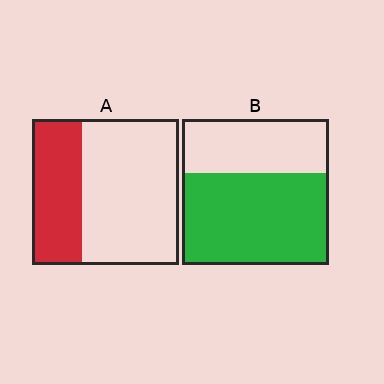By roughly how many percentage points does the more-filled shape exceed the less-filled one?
By roughly 30 percentage points (B over A).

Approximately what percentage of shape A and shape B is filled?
A is approximately 35% and B is approximately 65%.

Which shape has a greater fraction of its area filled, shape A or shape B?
Shape B.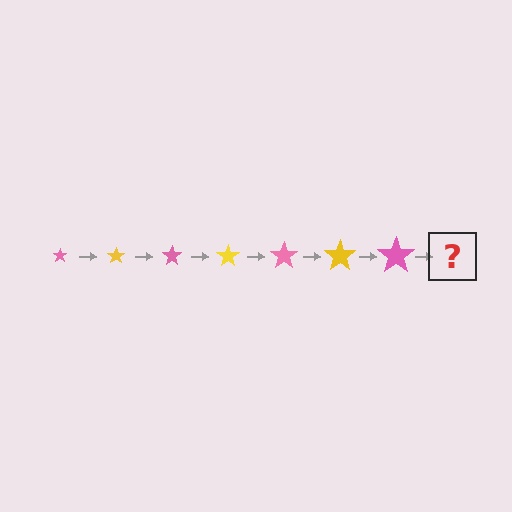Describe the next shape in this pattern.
It should be a yellow star, larger than the previous one.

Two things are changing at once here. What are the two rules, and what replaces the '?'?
The two rules are that the star grows larger each step and the color cycles through pink and yellow. The '?' should be a yellow star, larger than the previous one.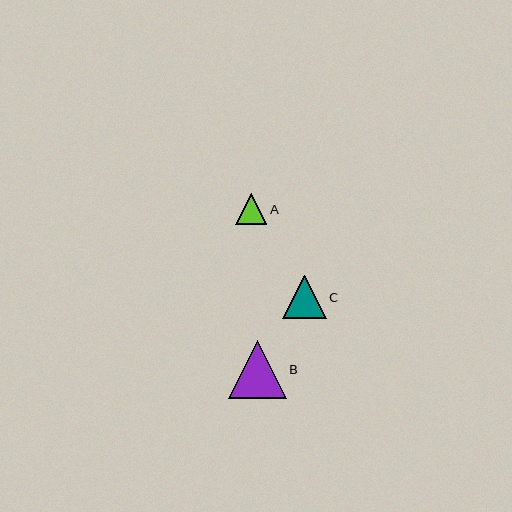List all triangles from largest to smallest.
From largest to smallest: B, C, A.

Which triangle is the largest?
Triangle B is the largest with a size of approximately 58 pixels.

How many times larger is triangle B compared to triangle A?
Triangle B is approximately 1.8 times the size of triangle A.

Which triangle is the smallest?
Triangle A is the smallest with a size of approximately 31 pixels.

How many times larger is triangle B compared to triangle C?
Triangle B is approximately 1.3 times the size of triangle C.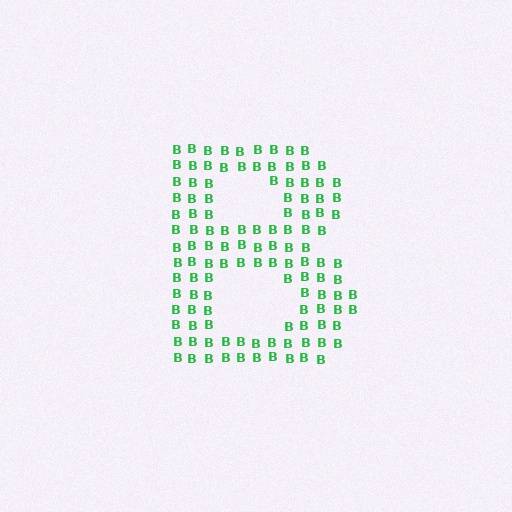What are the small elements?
The small elements are letter B's.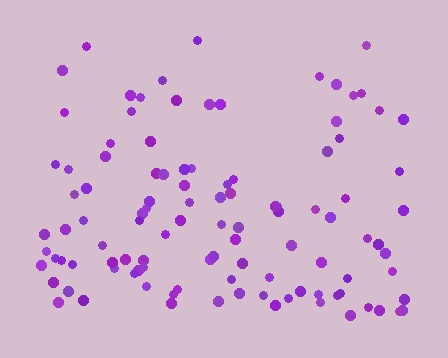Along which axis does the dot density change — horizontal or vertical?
Vertical.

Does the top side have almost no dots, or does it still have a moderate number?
Still a moderate number, just noticeably fewer than the bottom.